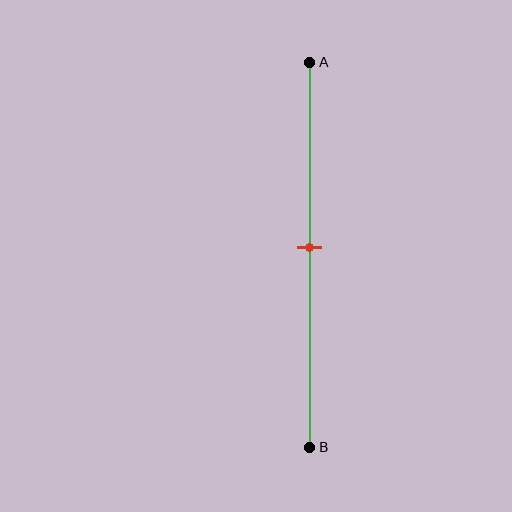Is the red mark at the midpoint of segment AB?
Yes, the mark is approximately at the midpoint.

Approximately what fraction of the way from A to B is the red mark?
The red mark is approximately 50% of the way from A to B.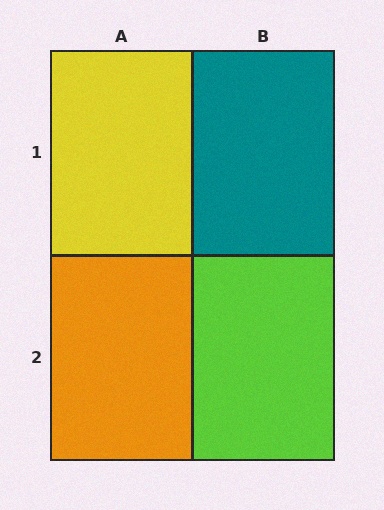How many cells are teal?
1 cell is teal.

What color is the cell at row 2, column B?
Lime.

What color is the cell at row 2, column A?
Orange.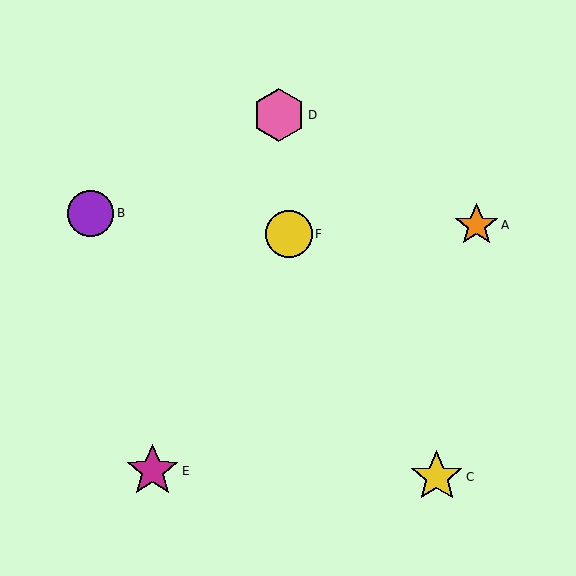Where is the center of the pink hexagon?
The center of the pink hexagon is at (279, 115).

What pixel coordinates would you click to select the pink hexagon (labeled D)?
Click at (279, 115) to select the pink hexagon D.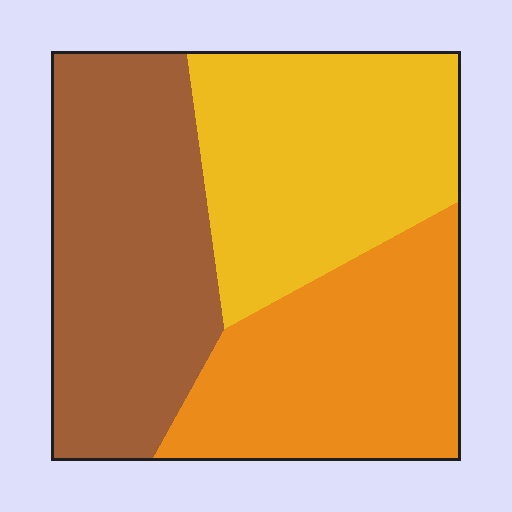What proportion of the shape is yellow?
Yellow takes up between a quarter and a half of the shape.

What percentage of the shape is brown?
Brown takes up about three eighths (3/8) of the shape.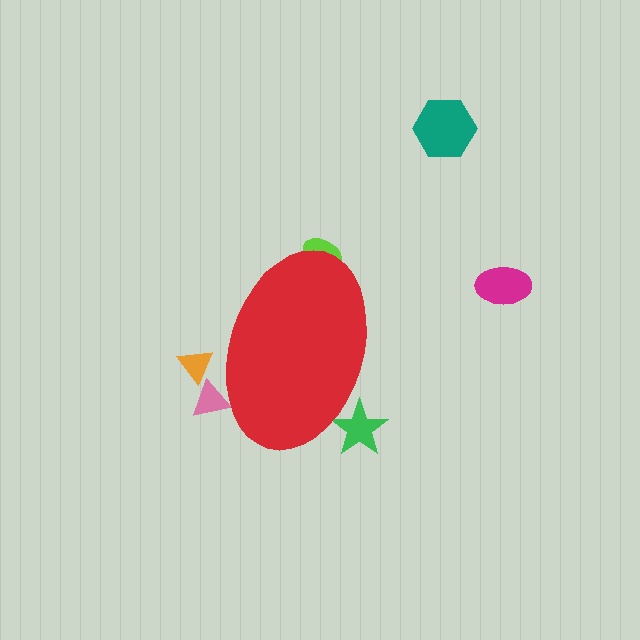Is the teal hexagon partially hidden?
No, the teal hexagon is fully visible.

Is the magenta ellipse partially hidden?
No, the magenta ellipse is fully visible.